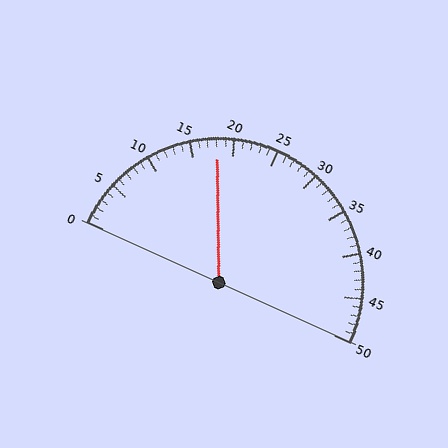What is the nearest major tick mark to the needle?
The nearest major tick mark is 20.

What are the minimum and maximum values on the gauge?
The gauge ranges from 0 to 50.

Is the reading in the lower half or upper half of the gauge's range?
The reading is in the lower half of the range (0 to 50).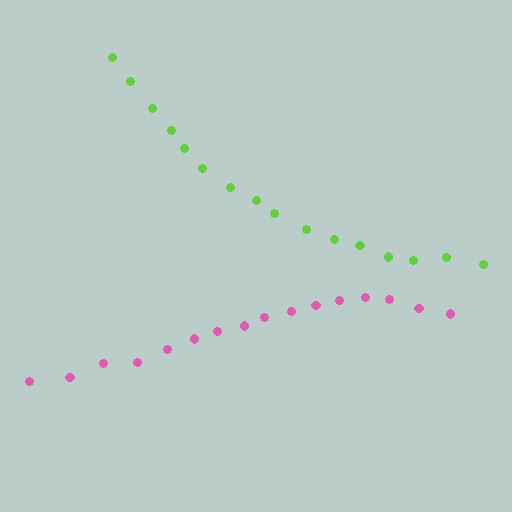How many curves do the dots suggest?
There are 2 distinct paths.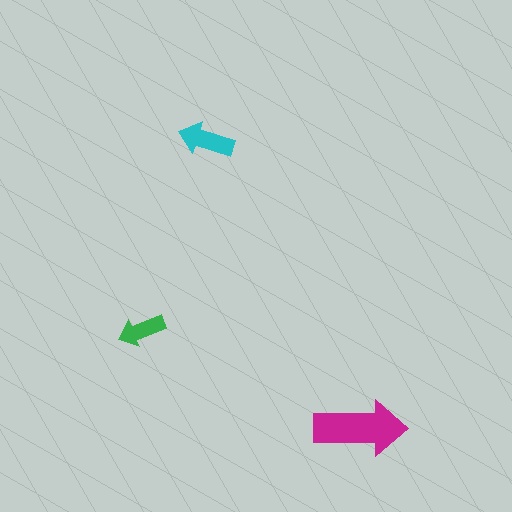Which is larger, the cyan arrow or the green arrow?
The cyan one.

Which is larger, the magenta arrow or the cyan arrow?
The magenta one.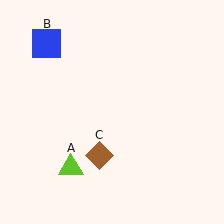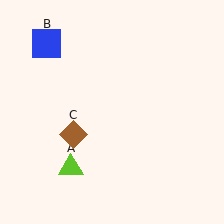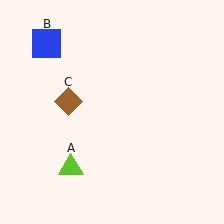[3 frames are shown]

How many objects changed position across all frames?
1 object changed position: brown diamond (object C).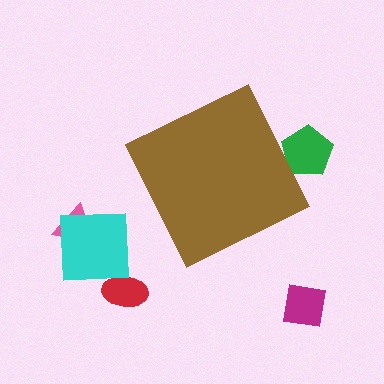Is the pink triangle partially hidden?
No, the pink triangle is fully visible.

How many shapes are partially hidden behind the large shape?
1 shape is partially hidden.